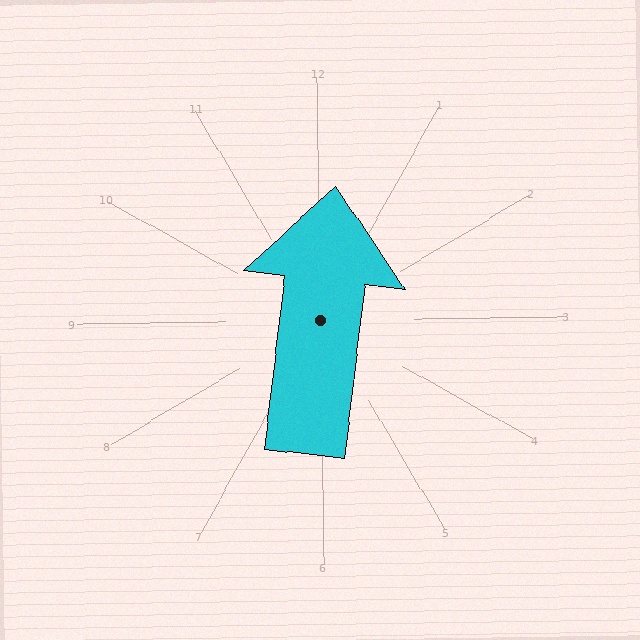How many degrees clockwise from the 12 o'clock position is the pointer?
Approximately 7 degrees.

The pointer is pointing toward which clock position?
Roughly 12 o'clock.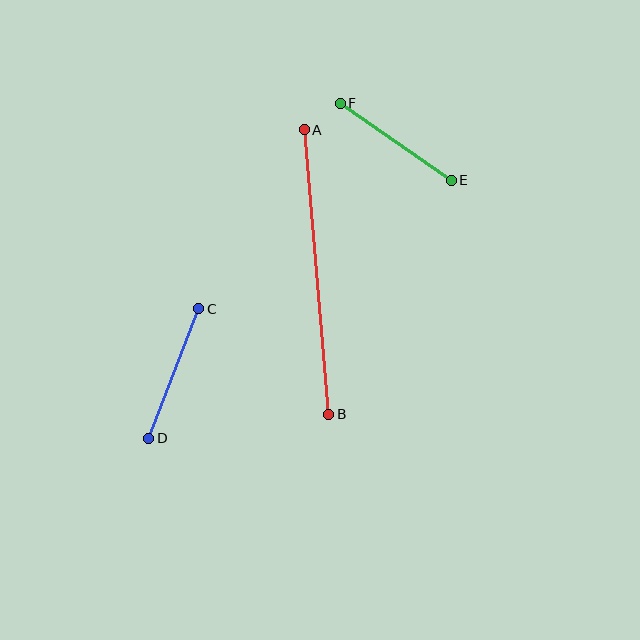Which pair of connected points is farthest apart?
Points A and B are farthest apart.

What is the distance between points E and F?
The distance is approximately 135 pixels.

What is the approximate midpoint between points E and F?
The midpoint is at approximately (396, 142) pixels.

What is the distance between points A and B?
The distance is approximately 286 pixels.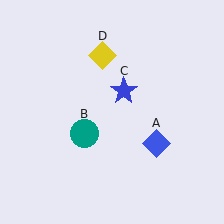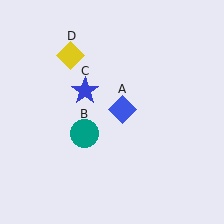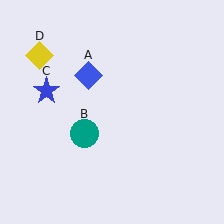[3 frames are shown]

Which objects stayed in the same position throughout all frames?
Teal circle (object B) remained stationary.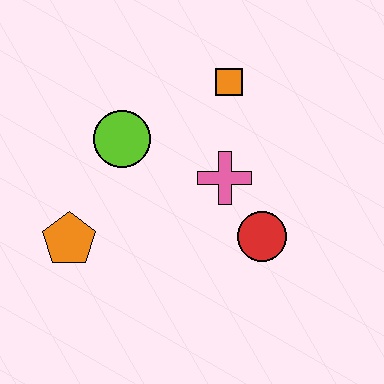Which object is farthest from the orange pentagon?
The orange square is farthest from the orange pentagon.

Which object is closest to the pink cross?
The red circle is closest to the pink cross.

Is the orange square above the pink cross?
Yes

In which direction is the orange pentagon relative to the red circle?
The orange pentagon is to the left of the red circle.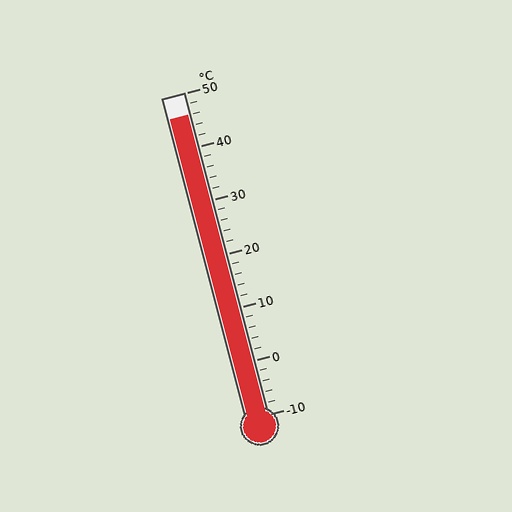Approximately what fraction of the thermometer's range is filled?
The thermometer is filled to approximately 95% of its range.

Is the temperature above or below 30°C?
The temperature is above 30°C.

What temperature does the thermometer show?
The thermometer shows approximately 46°C.